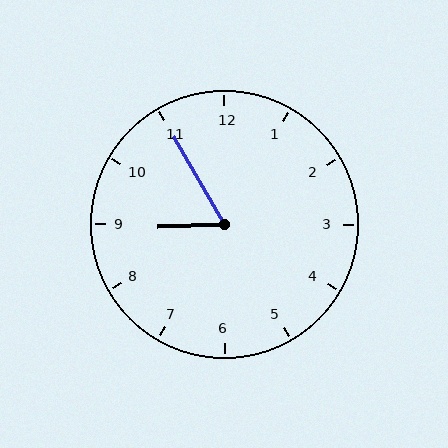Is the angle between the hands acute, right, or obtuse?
It is acute.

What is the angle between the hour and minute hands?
Approximately 62 degrees.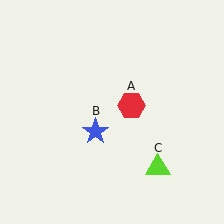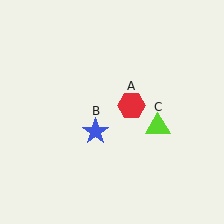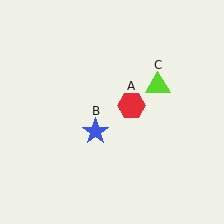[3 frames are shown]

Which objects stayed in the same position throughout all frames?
Red hexagon (object A) and blue star (object B) remained stationary.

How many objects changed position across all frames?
1 object changed position: lime triangle (object C).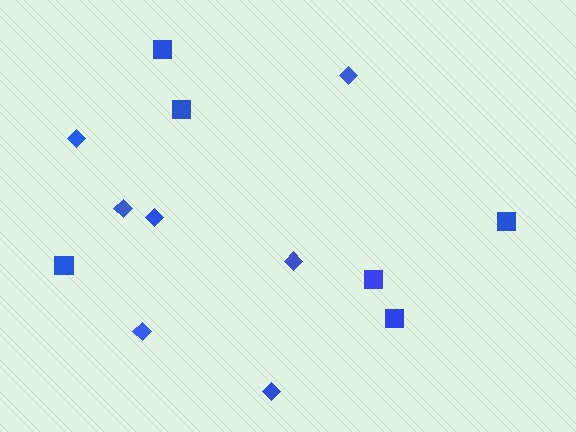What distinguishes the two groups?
There are 2 groups: one group of diamonds (7) and one group of squares (6).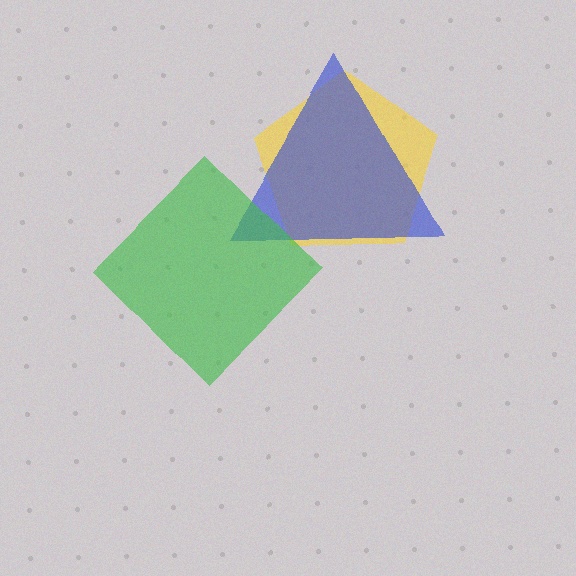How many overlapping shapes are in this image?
There are 3 overlapping shapes in the image.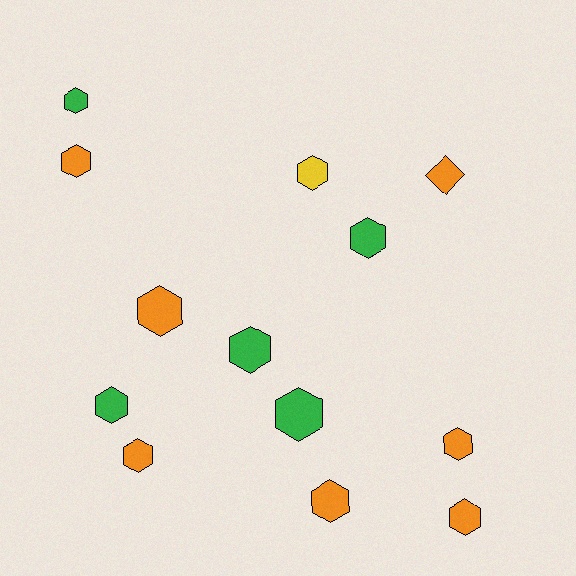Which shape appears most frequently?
Hexagon, with 12 objects.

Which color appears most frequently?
Orange, with 7 objects.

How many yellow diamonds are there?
There are no yellow diamonds.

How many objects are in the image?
There are 13 objects.